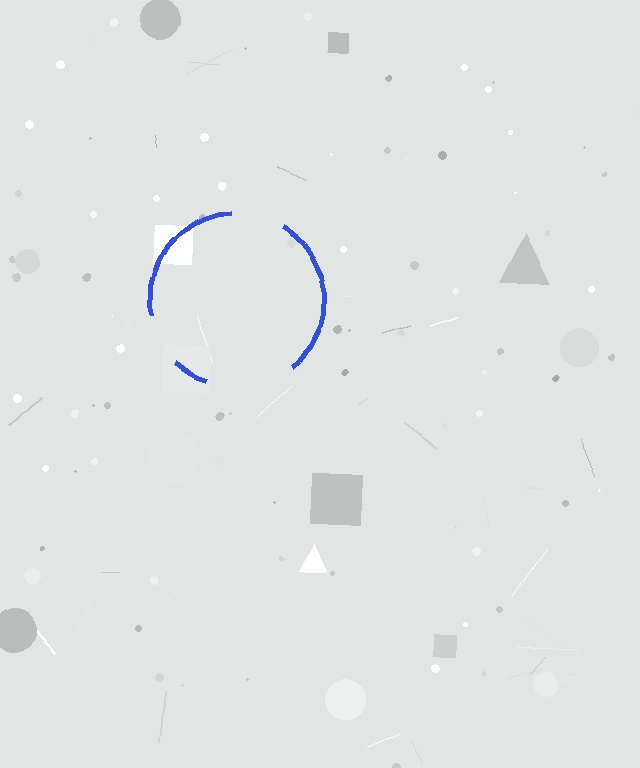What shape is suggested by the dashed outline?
The dashed outline suggests a circle.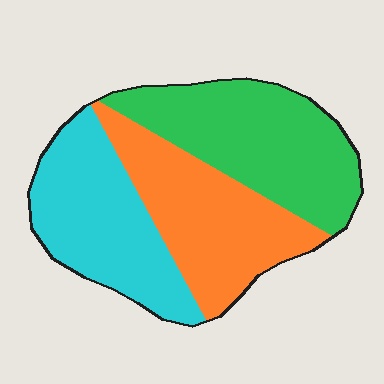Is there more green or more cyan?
Green.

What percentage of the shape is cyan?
Cyan covers 32% of the shape.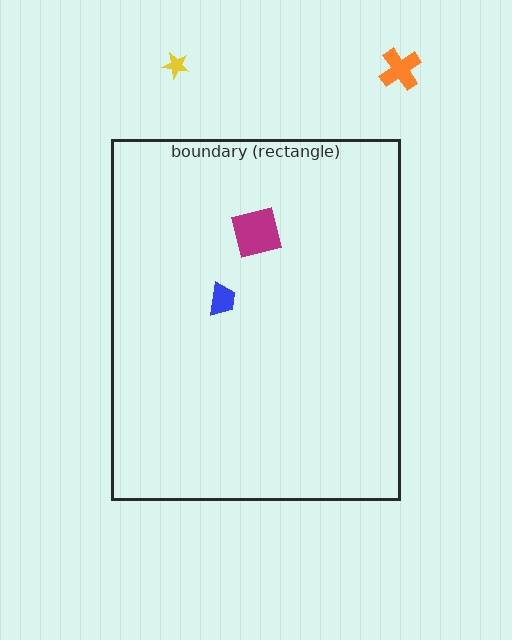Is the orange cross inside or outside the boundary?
Outside.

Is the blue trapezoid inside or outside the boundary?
Inside.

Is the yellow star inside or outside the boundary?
Outside.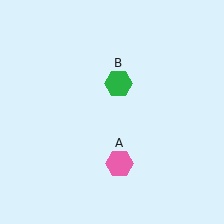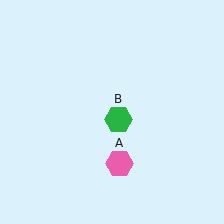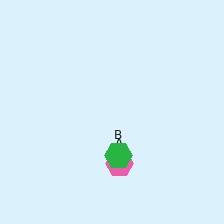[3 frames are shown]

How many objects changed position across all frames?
1 object changed position: green hexagon (object B).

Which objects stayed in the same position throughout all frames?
Pink hexagon (object A) remained stationary.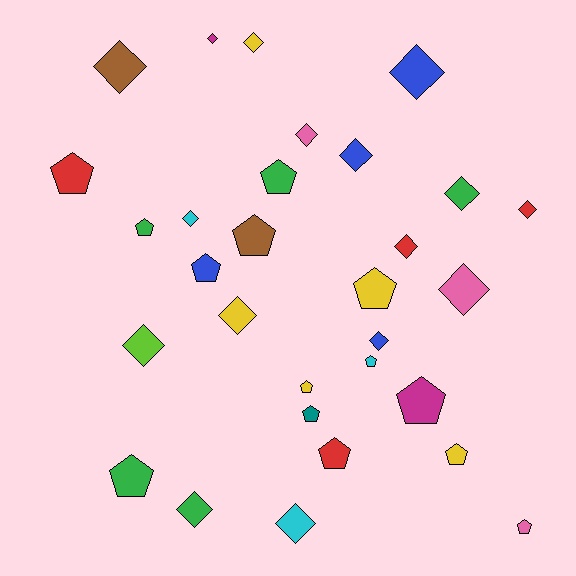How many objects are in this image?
There are 30 objects.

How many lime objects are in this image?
There is 1 lime object.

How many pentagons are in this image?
There are 14 pentagons.